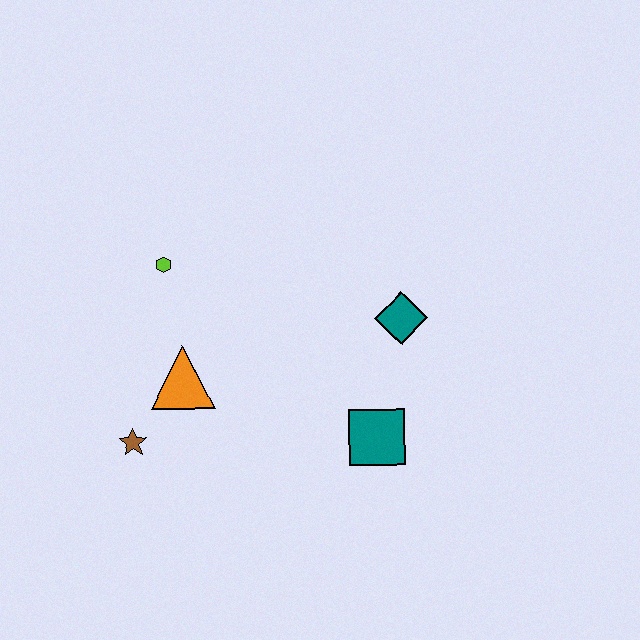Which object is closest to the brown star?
The orange triangle is closest to the brown star.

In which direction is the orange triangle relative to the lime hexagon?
The orange triangle is below the lime hexagon.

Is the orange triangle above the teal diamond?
No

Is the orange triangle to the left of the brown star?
No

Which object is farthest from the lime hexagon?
The teal square is farthest from the lime hexagon.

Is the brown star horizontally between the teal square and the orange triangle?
No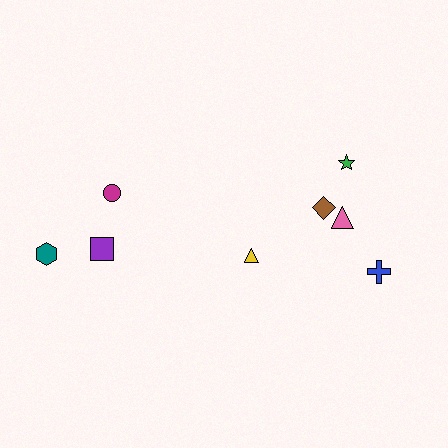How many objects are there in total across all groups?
There are 8 objects.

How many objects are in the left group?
There are 3 objects.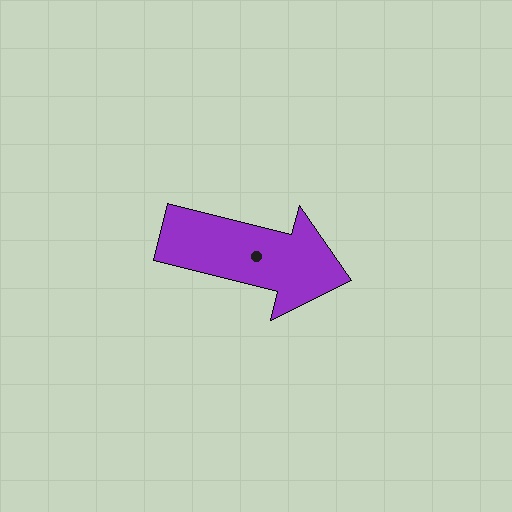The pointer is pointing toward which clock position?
Roughly 3 o'clock.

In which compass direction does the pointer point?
East.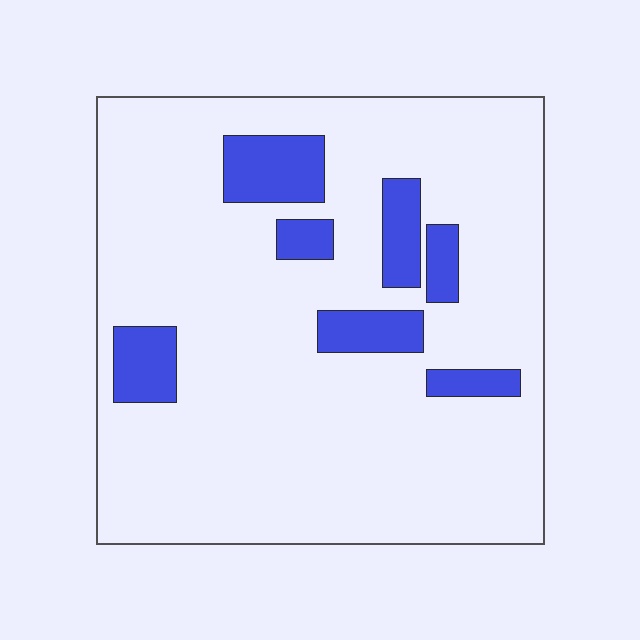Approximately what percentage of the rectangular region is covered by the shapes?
Approximately 15%.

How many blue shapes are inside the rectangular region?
7.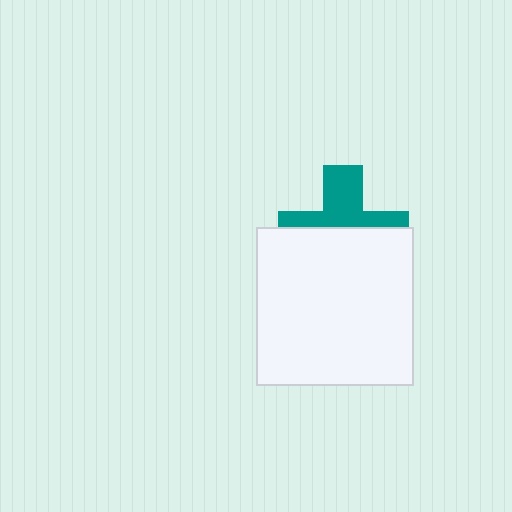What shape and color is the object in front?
The object in front is a white square.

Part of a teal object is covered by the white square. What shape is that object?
It is a cross.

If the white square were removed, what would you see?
You would see the complete teal cross.